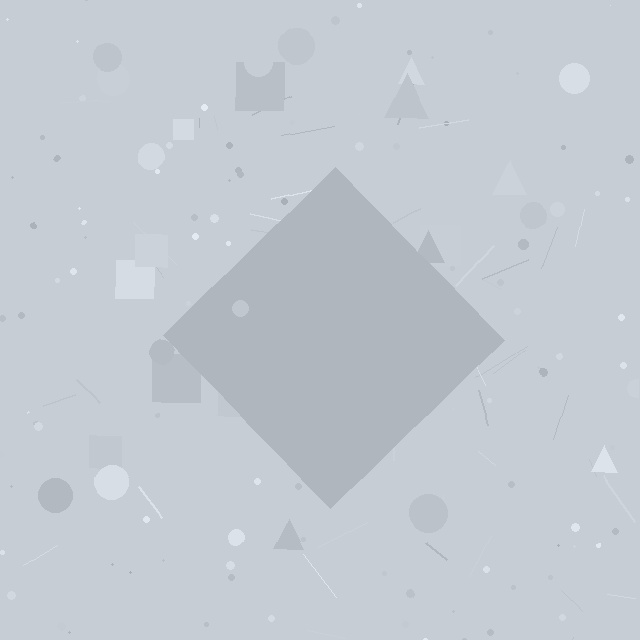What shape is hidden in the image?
A diamond is hidden in the image.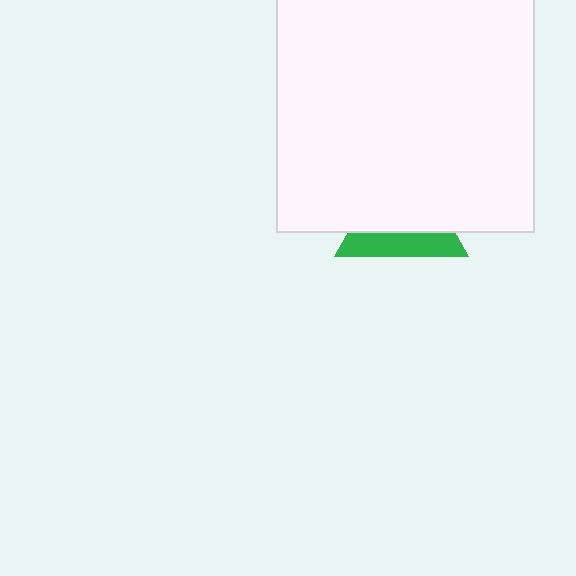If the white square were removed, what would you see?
You would see the complete green triangle.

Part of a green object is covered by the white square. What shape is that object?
It is a triangle.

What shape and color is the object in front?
The object in front is a white square.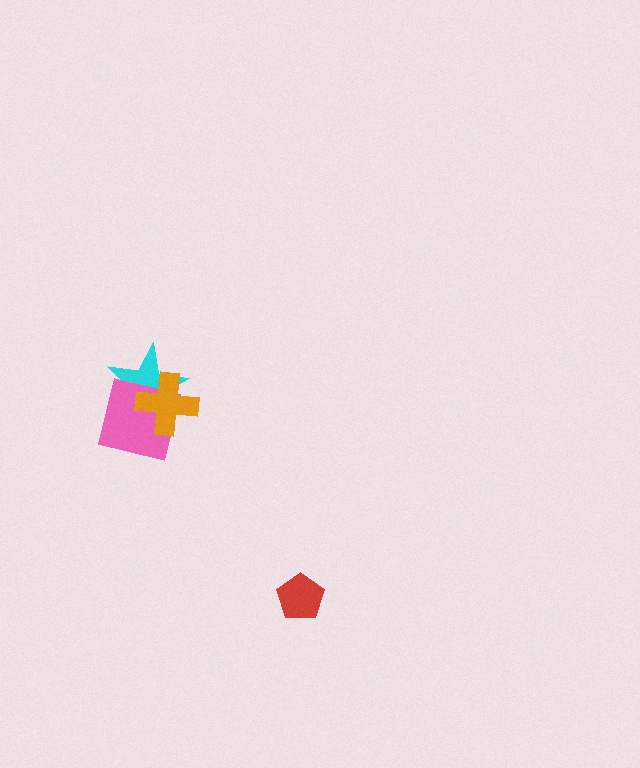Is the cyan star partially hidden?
Yes, it is partially covered by another shape.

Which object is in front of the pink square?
The orange cross is in front of the pink square.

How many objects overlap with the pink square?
2 objects overlap with the pink square.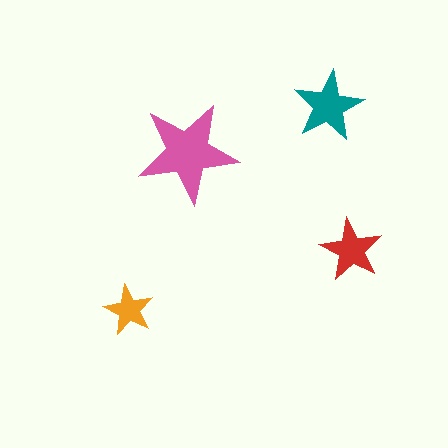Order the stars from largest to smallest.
the pink one, the teal one, the red one, the orange one.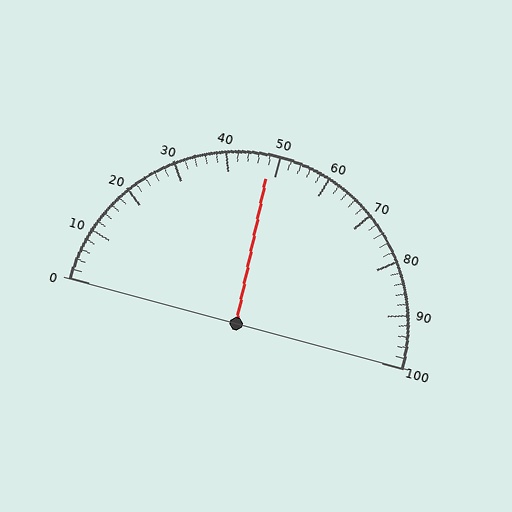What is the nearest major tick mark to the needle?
The nearest major tick mark is 50.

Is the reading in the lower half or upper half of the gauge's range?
The reading is in the lower half of the range (0 to 100).